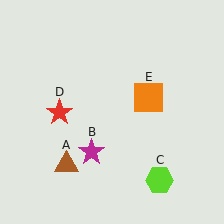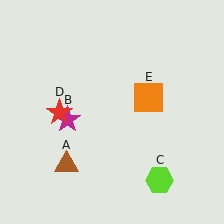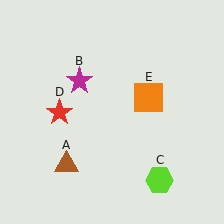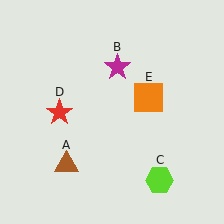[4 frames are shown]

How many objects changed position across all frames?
1 object changed position: magenta star (object B).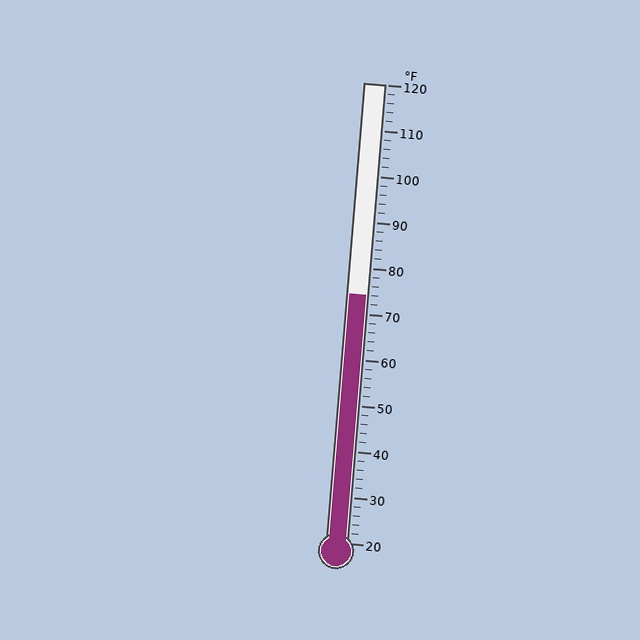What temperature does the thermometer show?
The thermometer shows approximately 74°F.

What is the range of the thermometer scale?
The thermometer scale ranges from 20°F to 120°F.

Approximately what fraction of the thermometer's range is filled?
The thermometer is filled to approximately 55% of its range.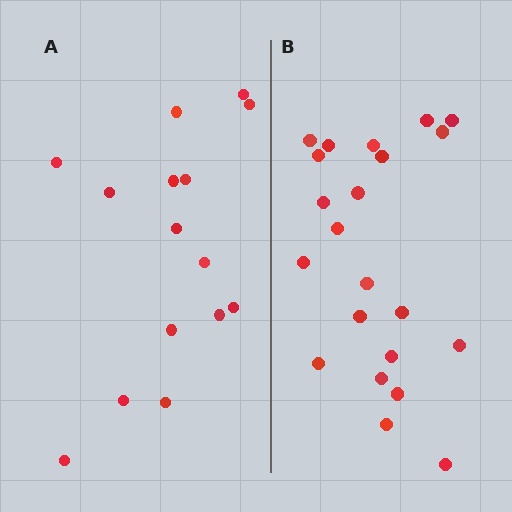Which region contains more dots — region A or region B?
Region B (the right region) has more dots.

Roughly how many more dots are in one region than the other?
Region B has roughly 8 or so more dots than region A.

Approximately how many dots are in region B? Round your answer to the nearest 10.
About 20 dots. (The exact count is 22, which rounds to 20.)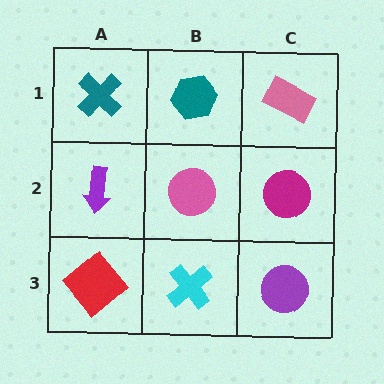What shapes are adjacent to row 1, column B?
A pink circle (row 2, column B), a teal cross (row 1, column A), a pink rectangle (row 1, column C).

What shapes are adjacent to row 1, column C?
A magenta circle (row 2, column C), a teal hexagon (row 1, column B).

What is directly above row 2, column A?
A teal cross.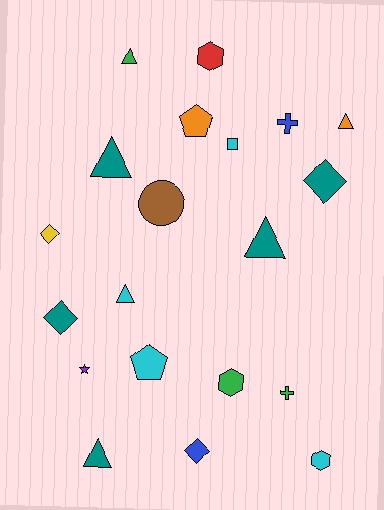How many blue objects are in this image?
There are 2 blue objects.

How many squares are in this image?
There is 1 square.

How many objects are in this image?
There are 20 objects.